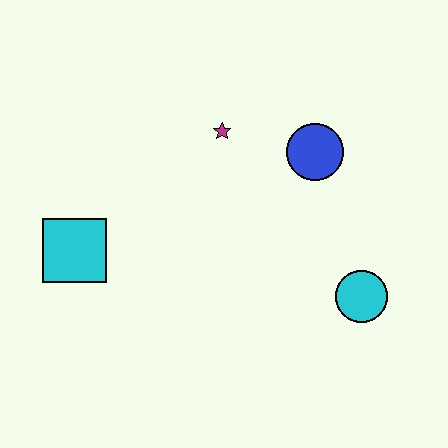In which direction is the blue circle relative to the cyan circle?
The blue circle is above the cyan circle.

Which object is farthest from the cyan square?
The cyan circle is farthest from the cyan square.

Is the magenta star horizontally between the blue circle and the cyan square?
Yes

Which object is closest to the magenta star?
The blue circle is closest to the magenta star.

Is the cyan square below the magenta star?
Yes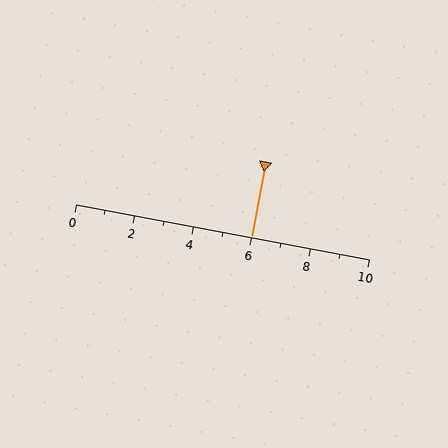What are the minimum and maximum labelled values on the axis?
The axis runs from 0 to 10.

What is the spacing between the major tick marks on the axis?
The major ticks are spaced 2 apart.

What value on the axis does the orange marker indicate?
The marker indicates approximately 6.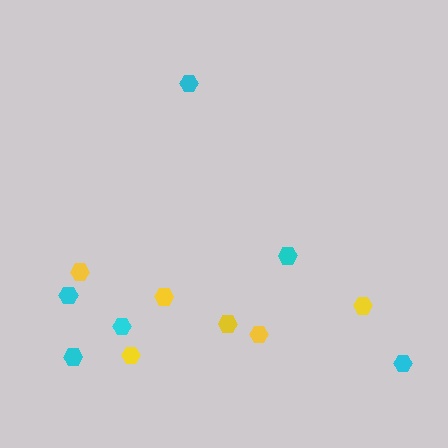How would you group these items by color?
There are 2 groups: one group of cyan hexagons (6) and one group of yellow hexagons (6).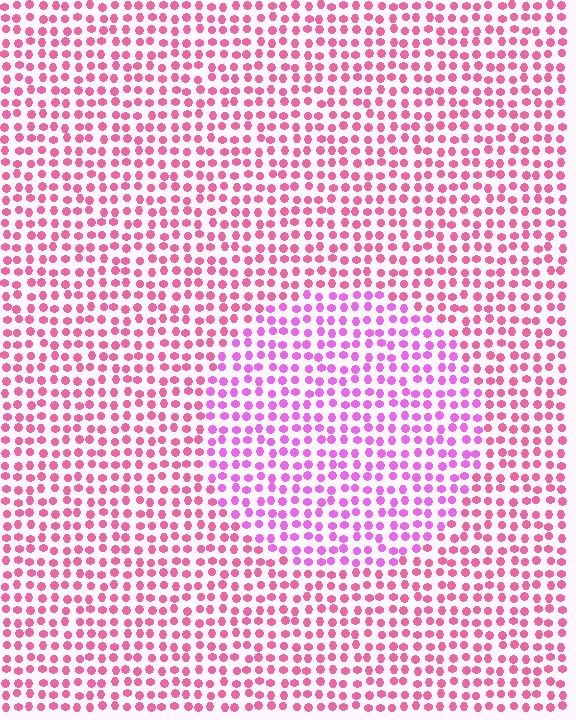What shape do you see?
I see a circle.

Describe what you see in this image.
The image is filled with small pink elements in a uniform arrangement. A circle-shaped region is visible where the elements are tinted to a slightly different hue, forming a subtle color boundary.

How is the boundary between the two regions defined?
The boundary is defined purely by a slight shift in hue (about 33 degrees). Spacing, size, and orientation are identical on both sides.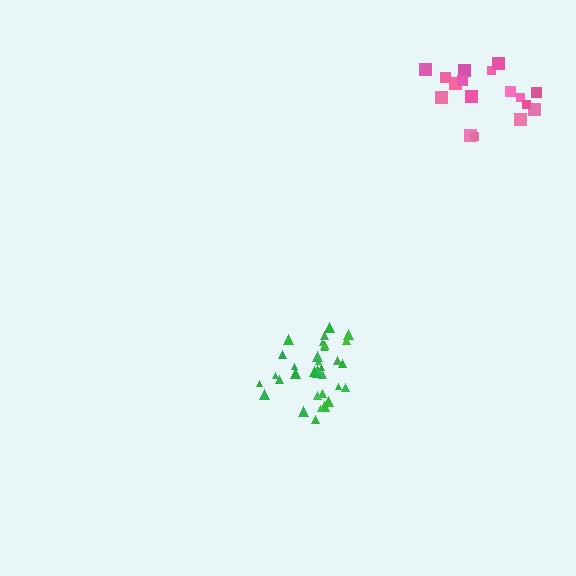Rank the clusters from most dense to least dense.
green, pink.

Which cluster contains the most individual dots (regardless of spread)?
Green (34).